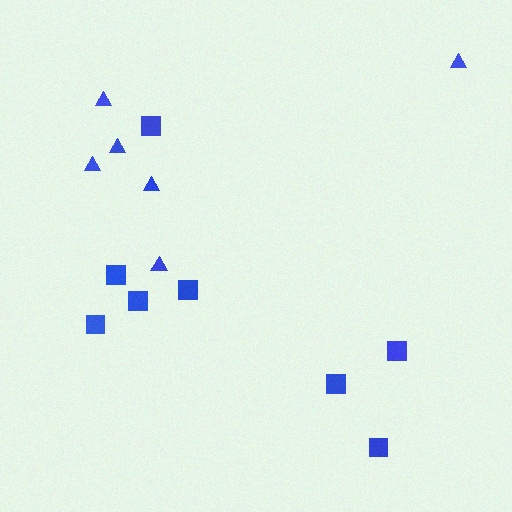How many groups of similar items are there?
There are 2 groups: one group of triangles (6) and one group of squares (8).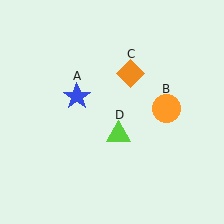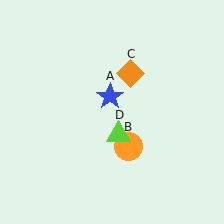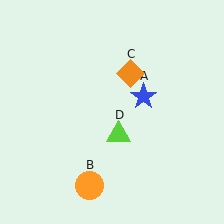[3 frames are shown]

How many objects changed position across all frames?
2 objects changed position: blue star (object A), orange circle (object B).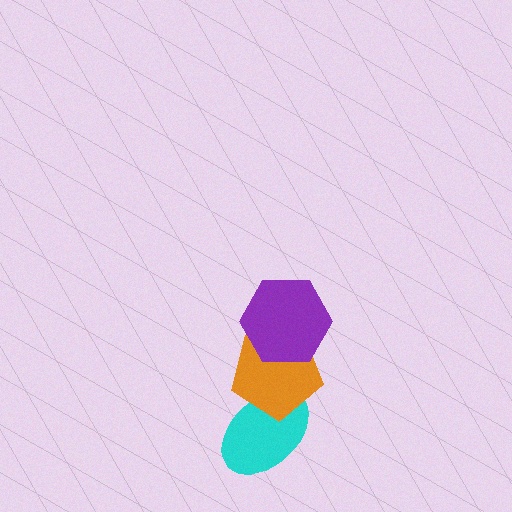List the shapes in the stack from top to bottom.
From top to bottom: the purple hexagon, the orange pentagon, the cyan ellipse.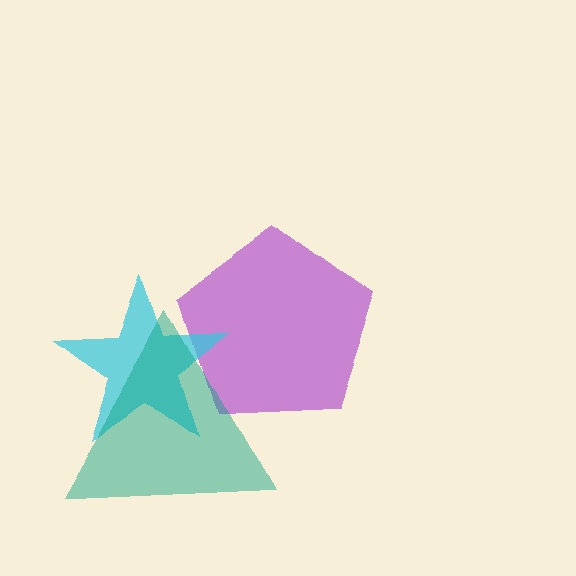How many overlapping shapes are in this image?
There are 3 overlapping shapes in the image.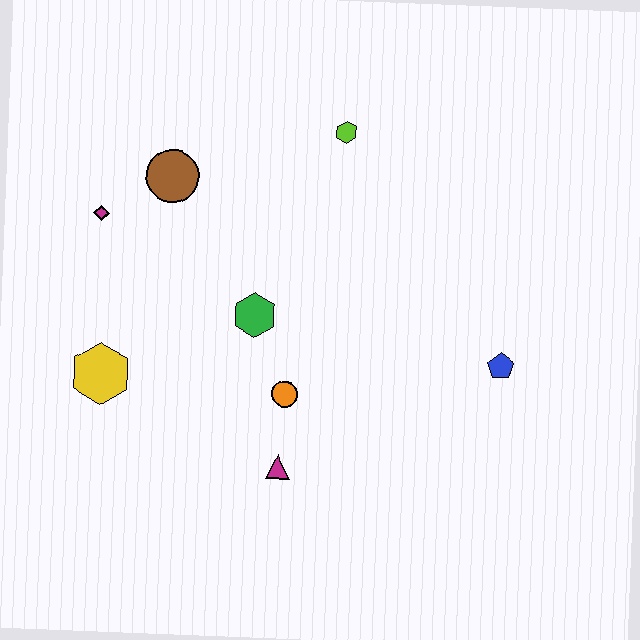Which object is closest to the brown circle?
The magenta diamond is closest to the brown circle.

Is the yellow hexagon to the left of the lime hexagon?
Yes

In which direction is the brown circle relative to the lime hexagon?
The brown circle is to the left of the lime hexagon.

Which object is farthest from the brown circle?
The blue pentagon is farthest from the brown circle.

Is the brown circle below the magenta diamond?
No